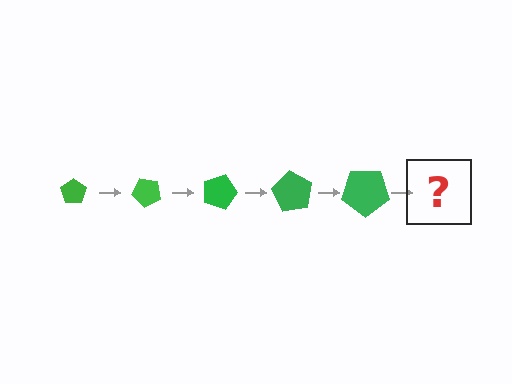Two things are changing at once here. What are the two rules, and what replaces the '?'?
The two rules are that the pentagon grows larger each step and it rotates 45 degrees each step. The '?' should be a pentagon, larger than the previous one and rotated 225 degrees from the start.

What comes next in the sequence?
The next element should be a pentagon, larger than the previous one and rotated 225 degrees from the start.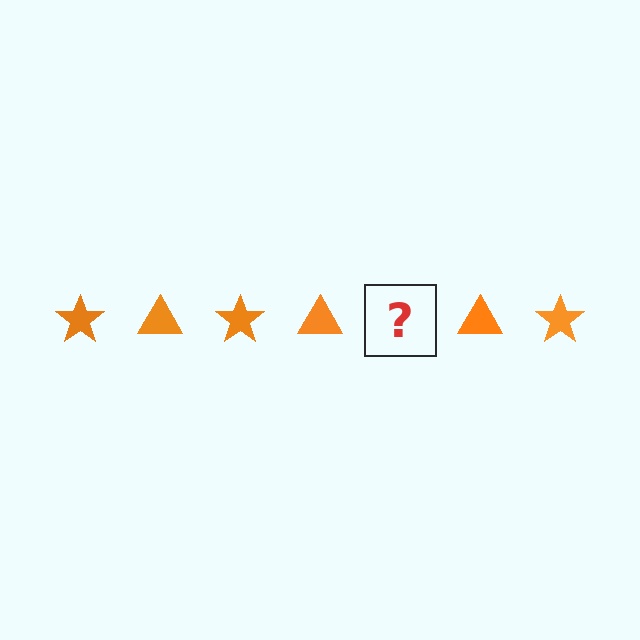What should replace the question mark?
The question mark should be replaced with an orange star.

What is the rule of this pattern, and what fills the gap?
The rule is that the pattern cycles through star, triangle shapes in orange. The gap should be filled with an orange star.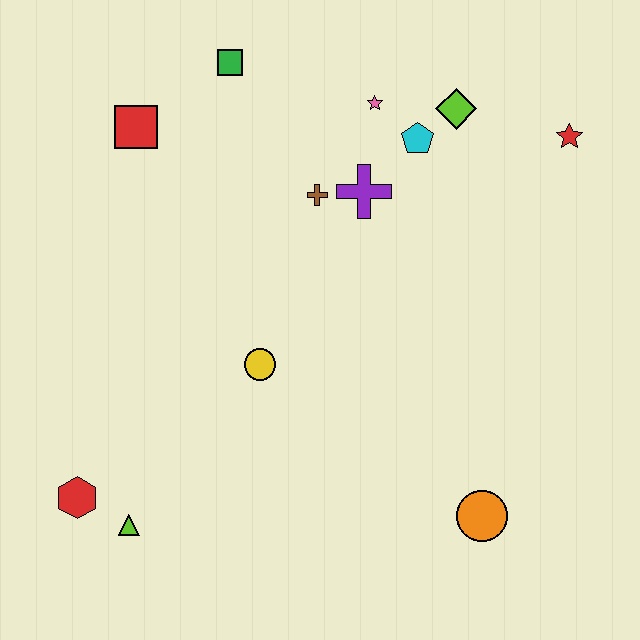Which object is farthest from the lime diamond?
The red hexagon is farthest from the lime diamond.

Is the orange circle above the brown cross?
No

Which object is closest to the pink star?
The cyan pentagon is closest to the pink star.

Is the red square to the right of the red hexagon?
Yes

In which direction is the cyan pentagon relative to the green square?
The cyan pentagon is to the right of the green square.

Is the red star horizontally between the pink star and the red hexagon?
No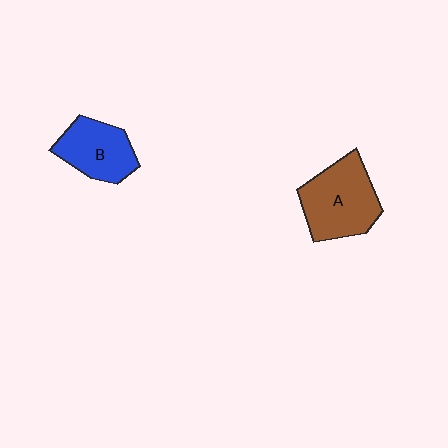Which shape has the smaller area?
Shape B (blue).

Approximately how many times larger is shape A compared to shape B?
Approximately 1.3 times.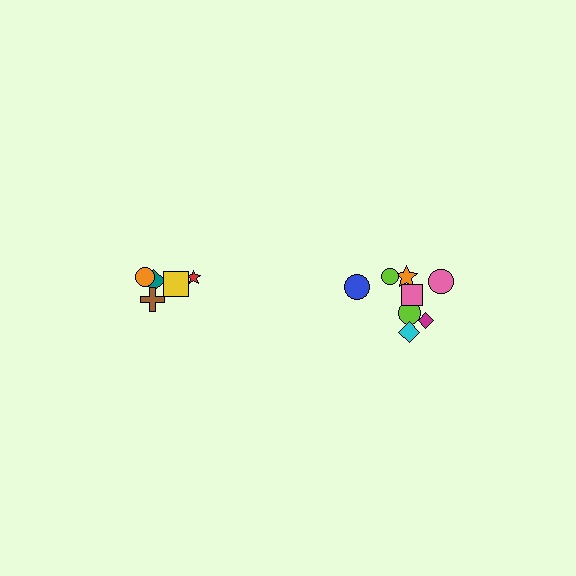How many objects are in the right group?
There are 8 objects.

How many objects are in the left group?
There are 5 objects.